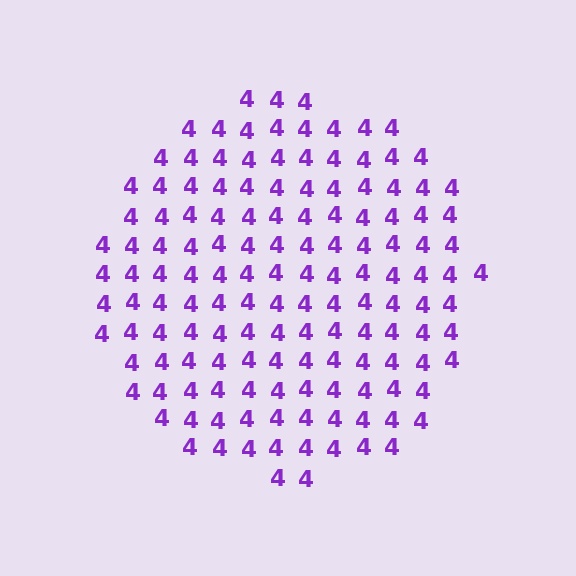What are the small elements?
The small elements are digit 4's.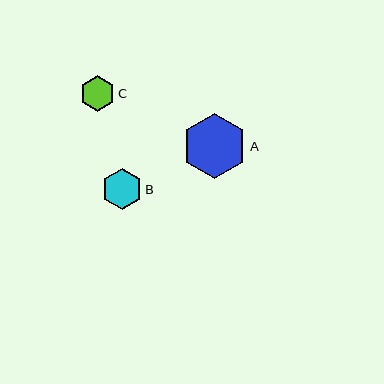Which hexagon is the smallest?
Hexagon C is the smallest with a size of approximately 35 pixels.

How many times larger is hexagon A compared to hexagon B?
Hexagon A is approximately 1.6 times the size of hexagon B.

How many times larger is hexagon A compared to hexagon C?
Hexagon A is approximately 1.8 times the size of hexagon C.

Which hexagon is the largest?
Hexagon A is the largest with a size of approximately 65 pixels.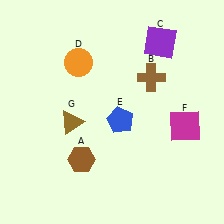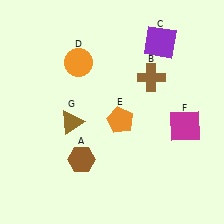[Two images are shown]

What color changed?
The pentagon (E) changed from blue in Image 1 to orange in Image 2.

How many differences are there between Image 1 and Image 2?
There is 1 difference between the two images.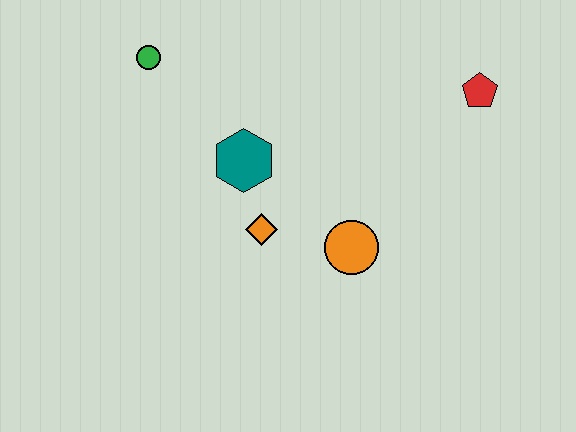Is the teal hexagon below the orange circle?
No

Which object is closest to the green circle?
The teal hexagon is closest to the green circle.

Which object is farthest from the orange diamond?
The red pentagon is farthest from the orange diamond.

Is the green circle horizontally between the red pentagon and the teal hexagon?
No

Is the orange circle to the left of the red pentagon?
Yes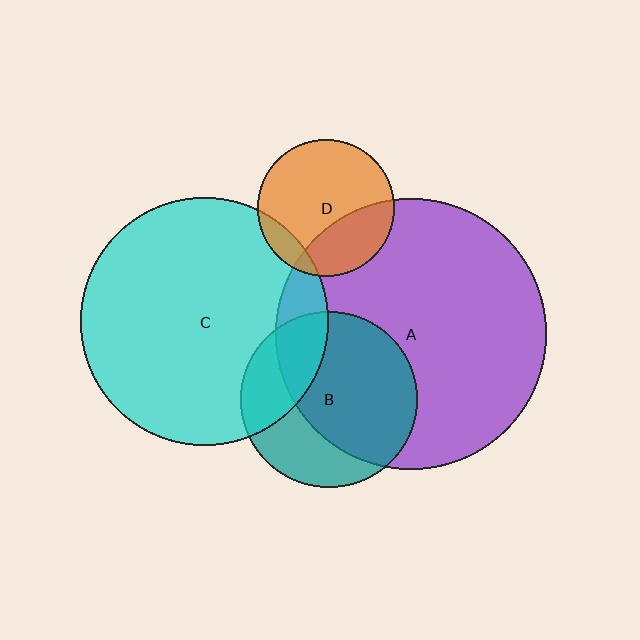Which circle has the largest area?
Circle A (purple).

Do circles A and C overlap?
Yes.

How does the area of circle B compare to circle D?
Approximately 1.7 times.